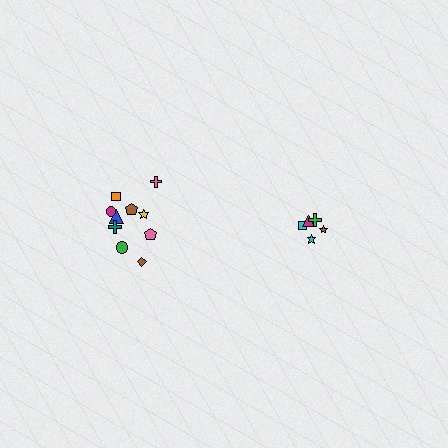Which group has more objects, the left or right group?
The left group.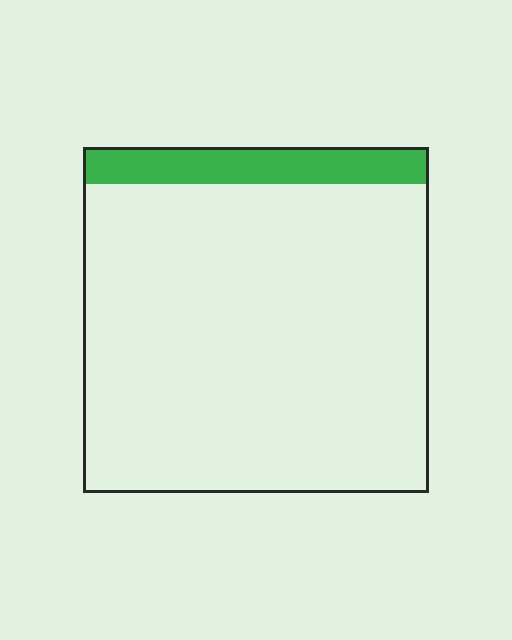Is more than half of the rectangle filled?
No.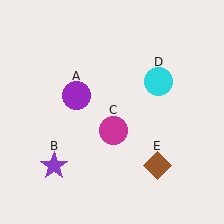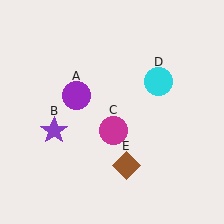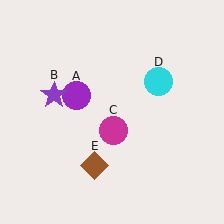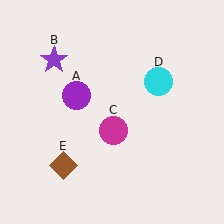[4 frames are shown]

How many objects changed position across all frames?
2 objects changed position: purple star (object B), brown diamond (object E).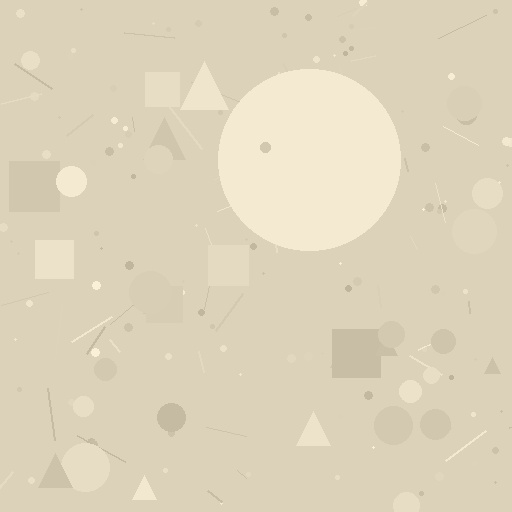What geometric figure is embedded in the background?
A circle is embedded in the background.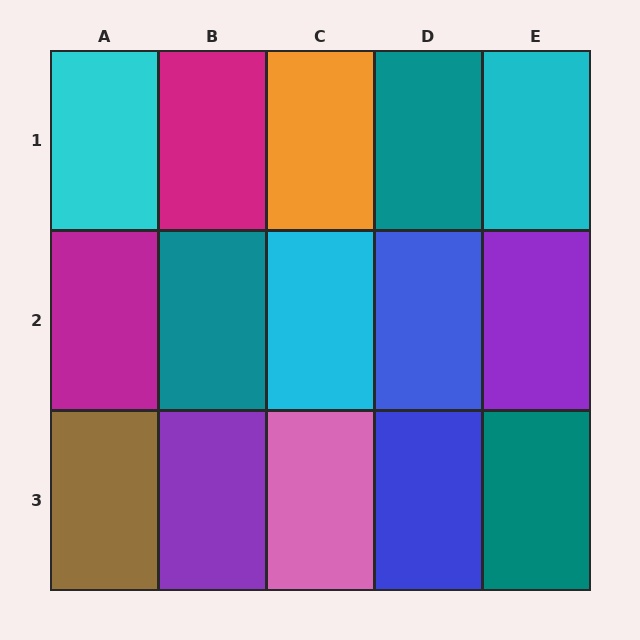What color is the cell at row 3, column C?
Pink.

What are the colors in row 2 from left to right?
Magenta, teal, cyan, blue, purple.